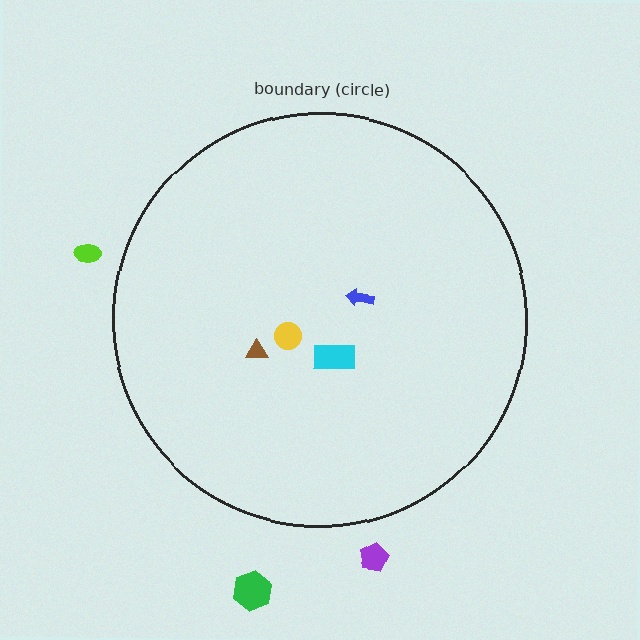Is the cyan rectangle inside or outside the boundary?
Inside.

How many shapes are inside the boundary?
4 inside, 3 outside.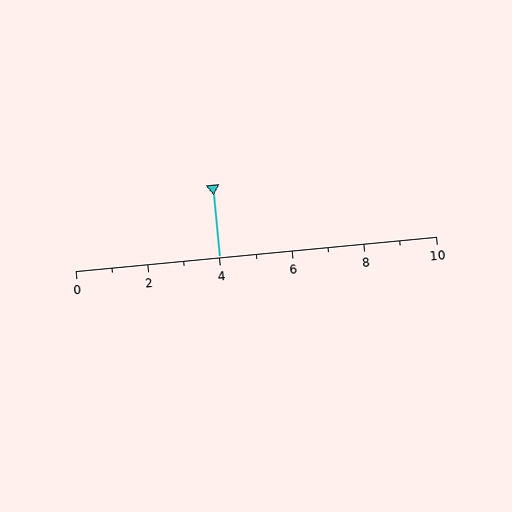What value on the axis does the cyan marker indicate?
The marker indicates approximately 4.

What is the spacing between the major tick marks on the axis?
The major ticks are spaced 2 apart.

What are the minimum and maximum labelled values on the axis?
The axis runs from 0 to 10.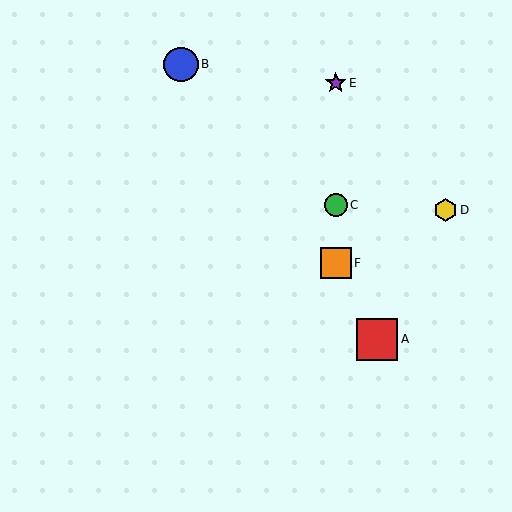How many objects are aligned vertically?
3 objects (C, E, F) are aligned vertically.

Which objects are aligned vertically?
Objects C, E, F are aligned vertically.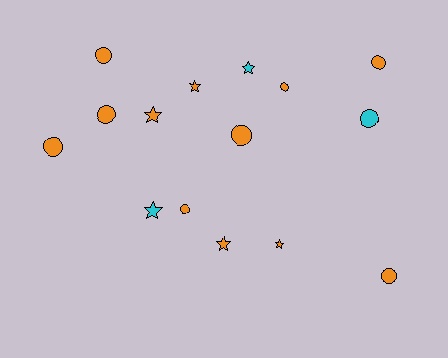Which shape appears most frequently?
Circle, with 9 objects.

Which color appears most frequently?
Orange, with 12 objects.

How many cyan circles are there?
There is 1 cyan circle.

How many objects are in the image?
There are 15 objects.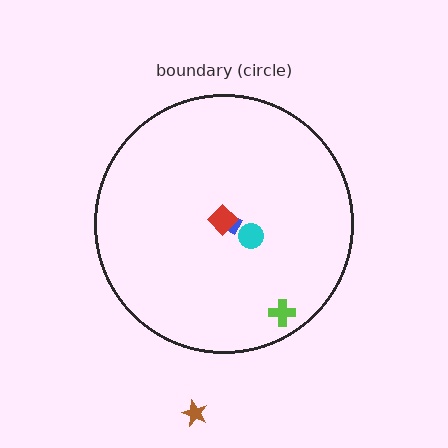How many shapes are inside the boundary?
4 inside, 1 outside.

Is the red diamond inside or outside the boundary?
Inside.